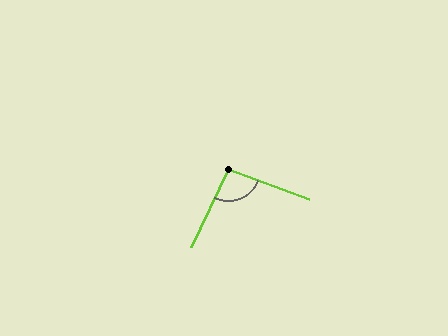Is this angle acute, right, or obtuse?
It is obtuse.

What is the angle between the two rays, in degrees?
Approximately 95 degrees.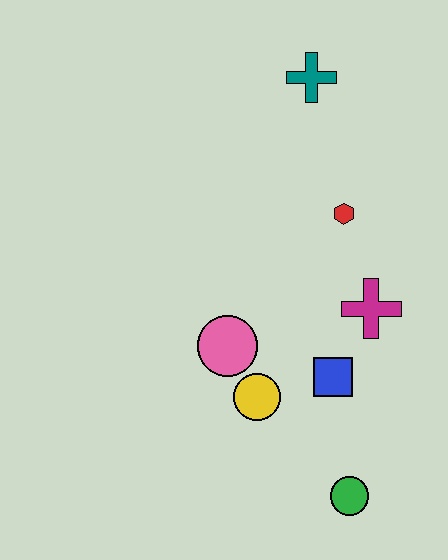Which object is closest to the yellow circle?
The pink circle is closest to the yellow circle.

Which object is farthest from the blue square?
The teal cross is farthest from the blue square.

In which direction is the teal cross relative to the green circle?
The teal cross is above the green circle.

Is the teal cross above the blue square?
Yes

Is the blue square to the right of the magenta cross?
No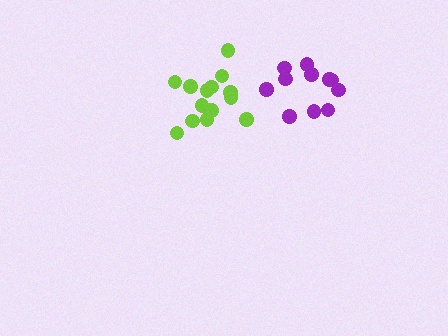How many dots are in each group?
Group 1: 15 dots, Group 2: 11 dots (26 total).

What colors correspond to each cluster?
The clusters are colored: lime, purple.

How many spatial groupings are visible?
There are 2 spatial groupings.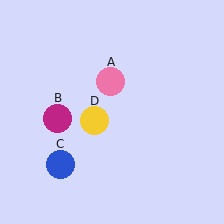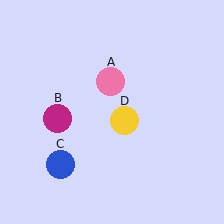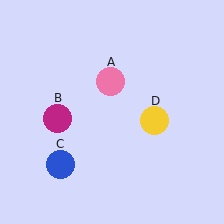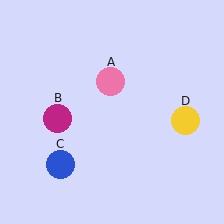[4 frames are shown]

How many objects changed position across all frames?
1 object changed position: yellow circle (object D).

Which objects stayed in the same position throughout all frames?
Pink circle (object A) and magenta circle (object B) and blue circle (object C) remained stationary.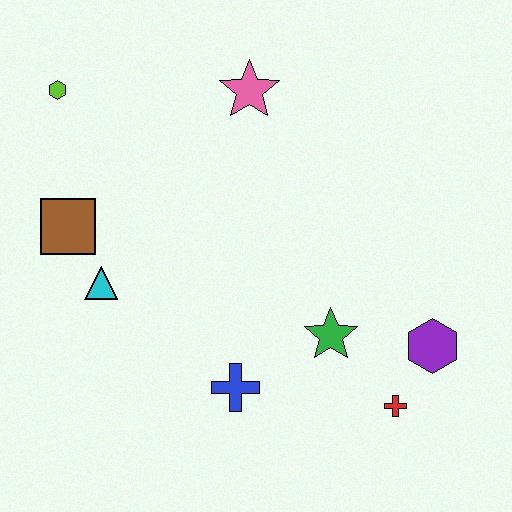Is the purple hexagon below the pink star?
Yes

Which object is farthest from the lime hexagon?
The red cross is farthest from the lime hexagon.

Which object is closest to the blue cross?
The green star is closest to the blue cross.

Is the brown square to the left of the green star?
Yes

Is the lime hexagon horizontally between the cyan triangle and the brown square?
No